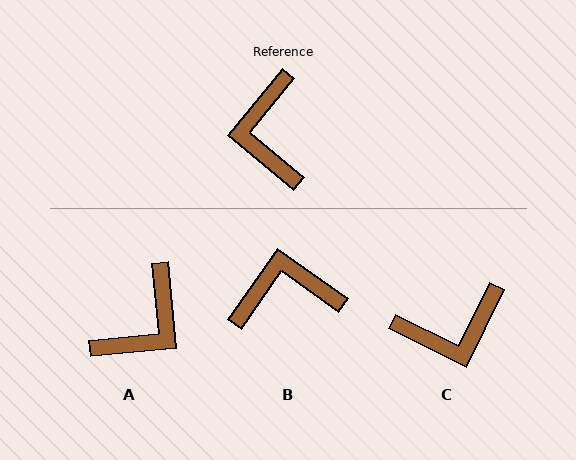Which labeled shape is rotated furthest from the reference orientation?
A, about 135 degrees away.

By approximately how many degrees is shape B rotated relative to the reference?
Approximately 86 degrees clockwise.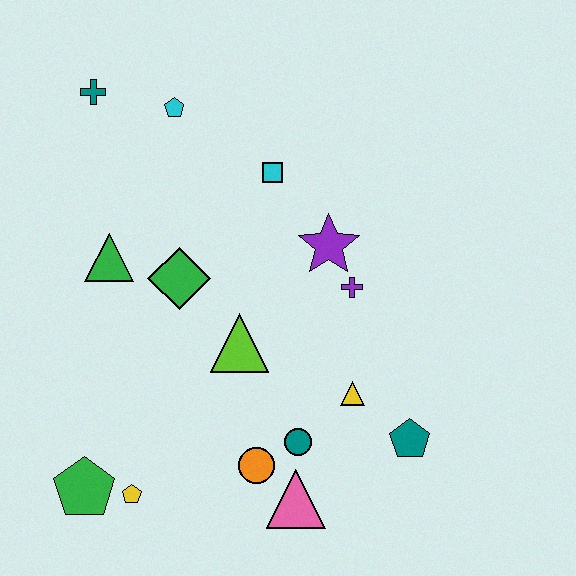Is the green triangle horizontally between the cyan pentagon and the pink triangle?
No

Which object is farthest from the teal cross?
The teal pentagon is farthest from the teal cross.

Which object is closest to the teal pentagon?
The yellow triangle is closest to the teal pentagon.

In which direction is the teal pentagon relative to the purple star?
The teal pentagon is below the purple star.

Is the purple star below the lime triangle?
No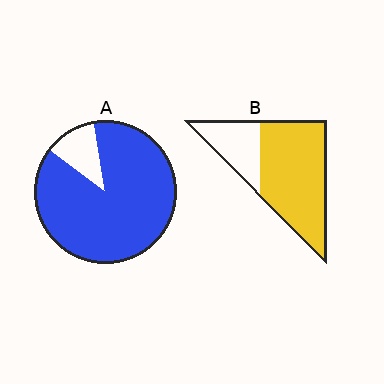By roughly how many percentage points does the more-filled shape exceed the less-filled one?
By roughly 15 percentage points (A over B).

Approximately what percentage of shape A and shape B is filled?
A is approximately 90% and B is approximately 70%.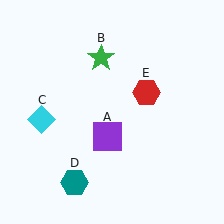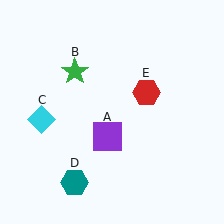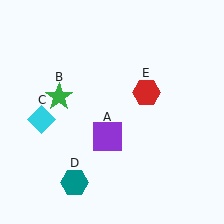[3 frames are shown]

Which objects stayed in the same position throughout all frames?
Purple square (object A) and cyan diamond (object C) and teal hexagon (object D) and red hexagon (object E) remained stationary.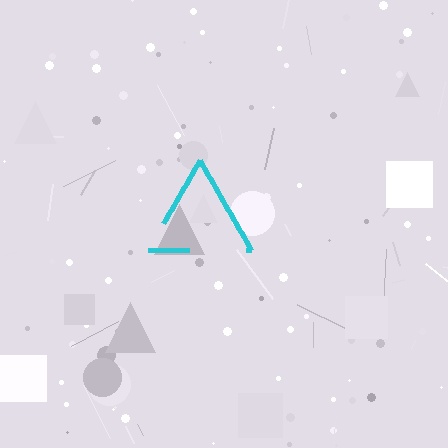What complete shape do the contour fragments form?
The contour fragments form a triangle.